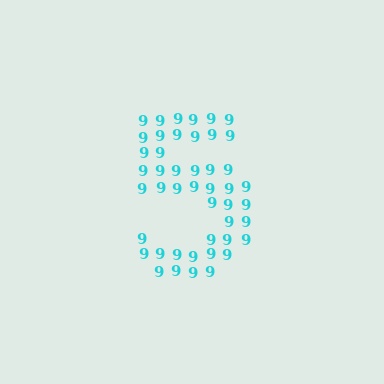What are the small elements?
The small elements are digit 9's.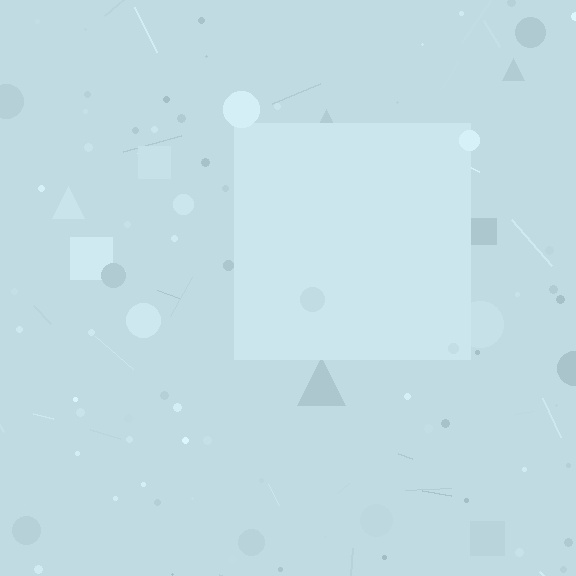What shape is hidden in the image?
A square is hidden in the image.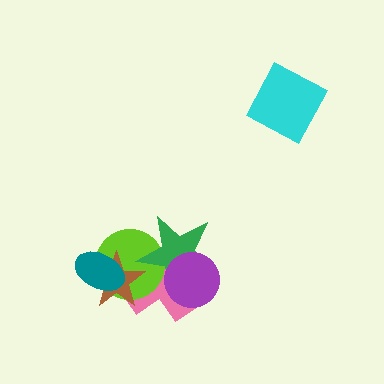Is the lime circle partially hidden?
Yes, it is partially covered by another shape.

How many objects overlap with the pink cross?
4 objects overlap with the pink cross.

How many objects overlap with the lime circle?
4 objects overlap with the lime circle.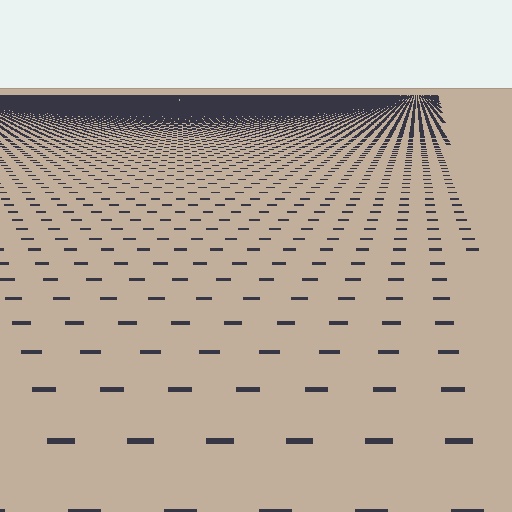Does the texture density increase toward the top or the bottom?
Density increases toward the top.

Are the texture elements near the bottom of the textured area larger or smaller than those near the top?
Larger. Near the bottom, elements are closer to the viewer and appear at a bigger on-screen size.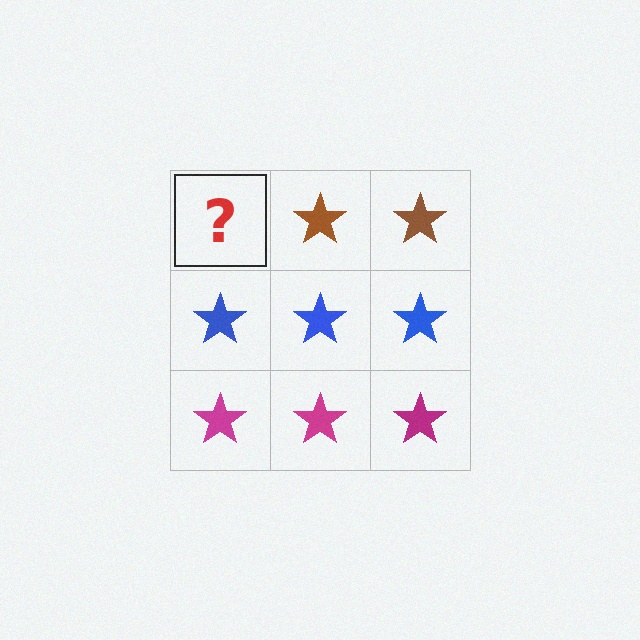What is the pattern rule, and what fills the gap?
The rule is that each row has a consistent color. The gap should be filled with a brown star.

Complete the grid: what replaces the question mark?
The question mark should be replaced with a brown star.